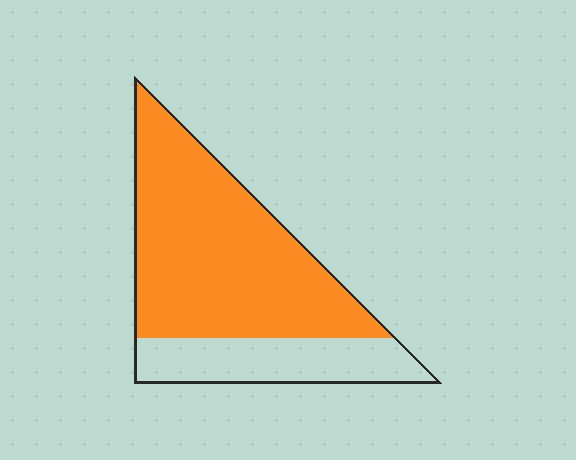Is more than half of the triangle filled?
Yes.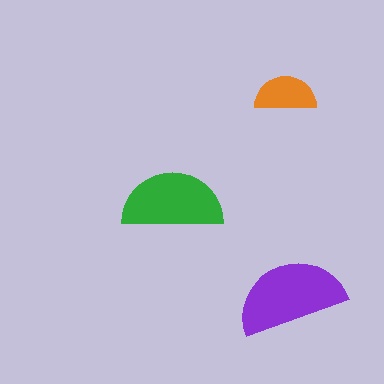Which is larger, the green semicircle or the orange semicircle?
The green one.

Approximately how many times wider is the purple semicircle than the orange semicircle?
About 2 times wider.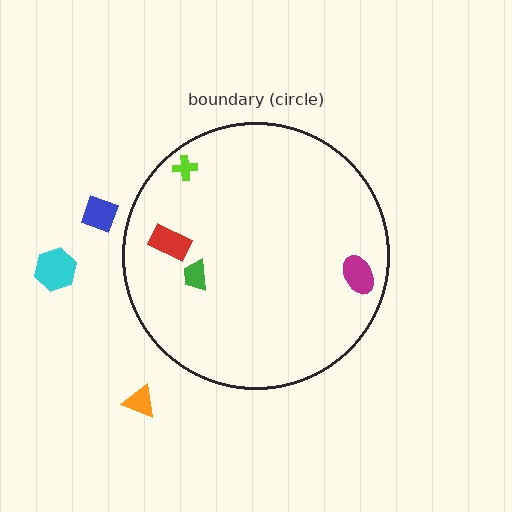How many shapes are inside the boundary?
4 inside, 3 outside.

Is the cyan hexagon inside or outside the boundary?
Outside.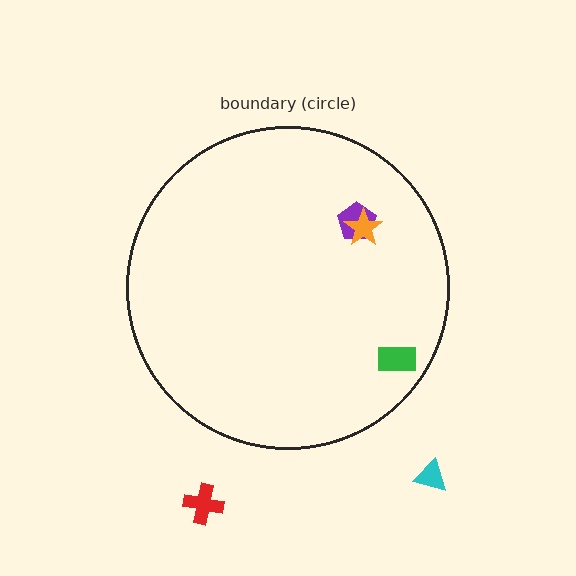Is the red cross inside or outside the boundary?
Outside.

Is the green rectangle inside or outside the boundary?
Inside.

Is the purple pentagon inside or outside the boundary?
Inside.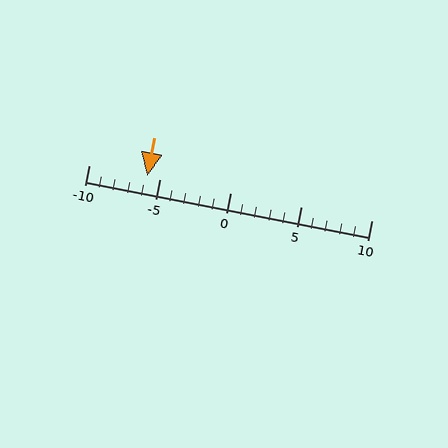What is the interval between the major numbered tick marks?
The major tick marks are spaced 5 units apart.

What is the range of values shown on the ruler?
The ruler shows values from -10 to 10.